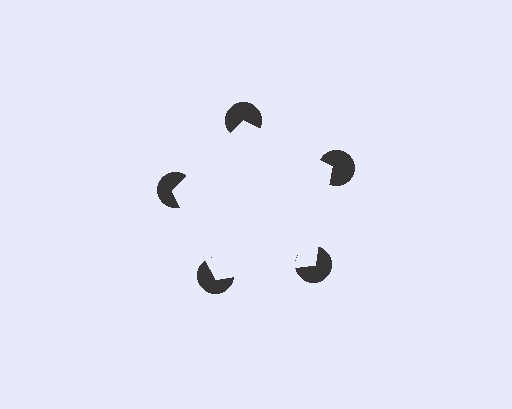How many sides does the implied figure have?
5 sides.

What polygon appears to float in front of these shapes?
An illusory pentagon — its edges are inferred from the aligned wedge cuts in the pac-man discs, not physically drawn.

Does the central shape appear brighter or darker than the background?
It typically appears slightly brighter than the background, even though no actual brightness change is drawn.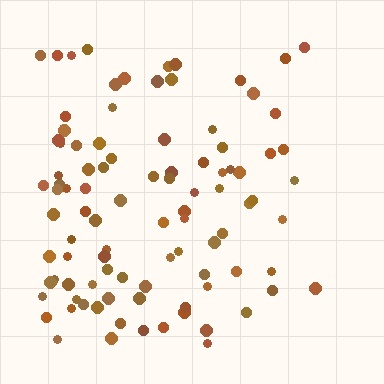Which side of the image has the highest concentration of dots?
The left.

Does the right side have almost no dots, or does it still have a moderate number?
Still a moderate number, just noticeably fewer than the left.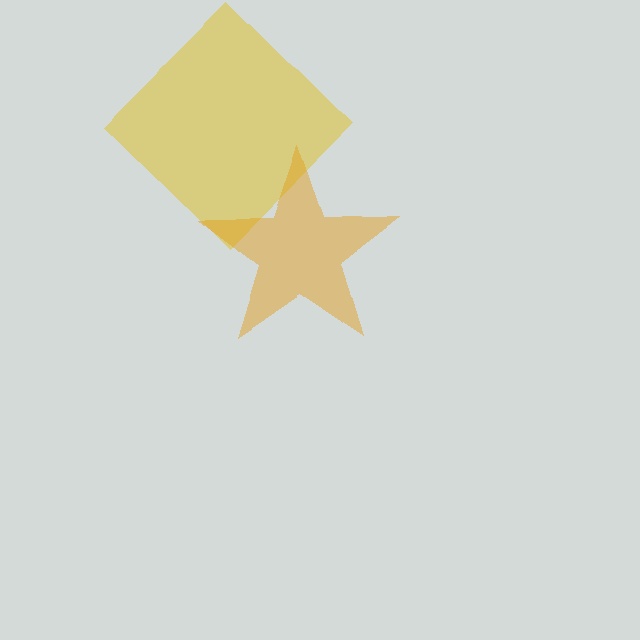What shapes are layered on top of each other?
The layered shapes are: a yellow diamond, an orange star.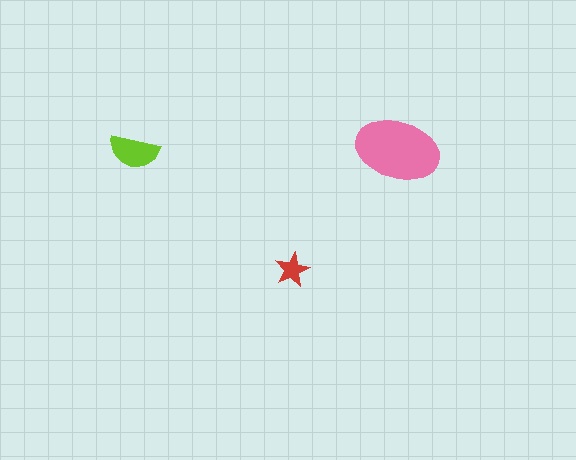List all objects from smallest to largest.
The red star, the lime semicircle, the pink ellipse.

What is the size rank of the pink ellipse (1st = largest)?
1st.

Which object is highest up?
The pink ellipse is topmost.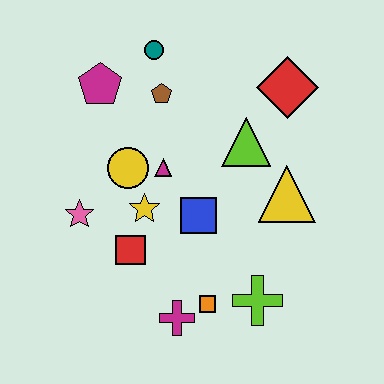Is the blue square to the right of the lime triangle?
No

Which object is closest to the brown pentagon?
The teal circle is closest to the brown pentagon.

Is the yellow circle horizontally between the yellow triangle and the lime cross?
No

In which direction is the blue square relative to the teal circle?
The blue square is below the teal circle.